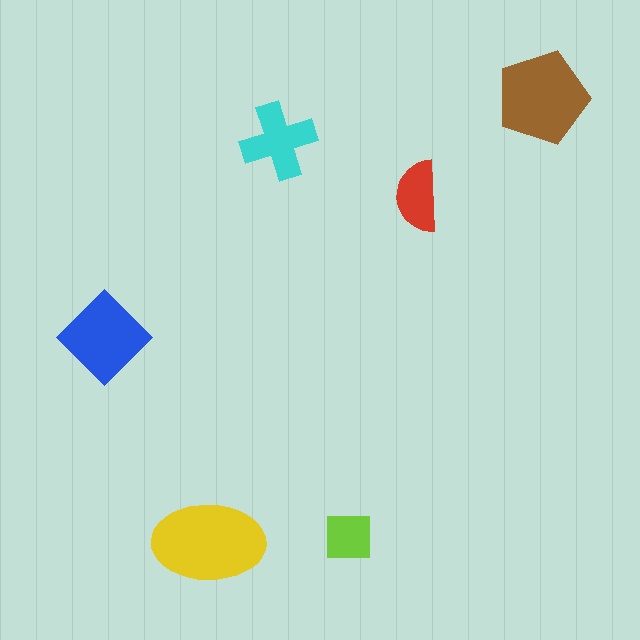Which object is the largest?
The yellow ellipse.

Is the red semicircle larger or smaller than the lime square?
Larger.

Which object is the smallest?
The lime square.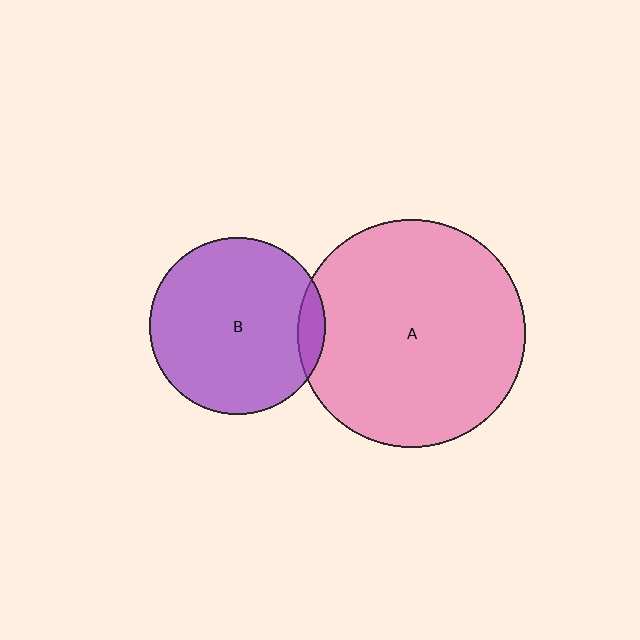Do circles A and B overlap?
Yes.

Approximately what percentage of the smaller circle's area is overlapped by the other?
Approximately 10%.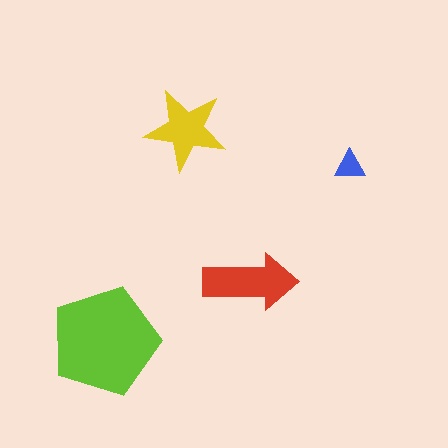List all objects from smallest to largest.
The blue triangle, the yellow star, the red arrow, the lime pentagon.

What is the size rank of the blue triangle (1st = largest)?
4th.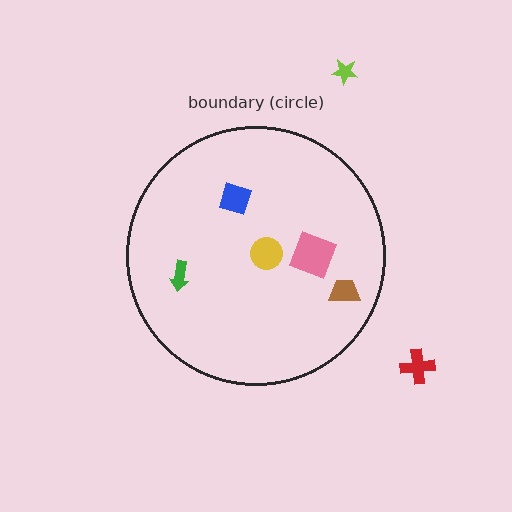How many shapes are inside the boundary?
5 inside, 2 outside.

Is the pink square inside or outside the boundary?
Inside.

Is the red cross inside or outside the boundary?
Outside.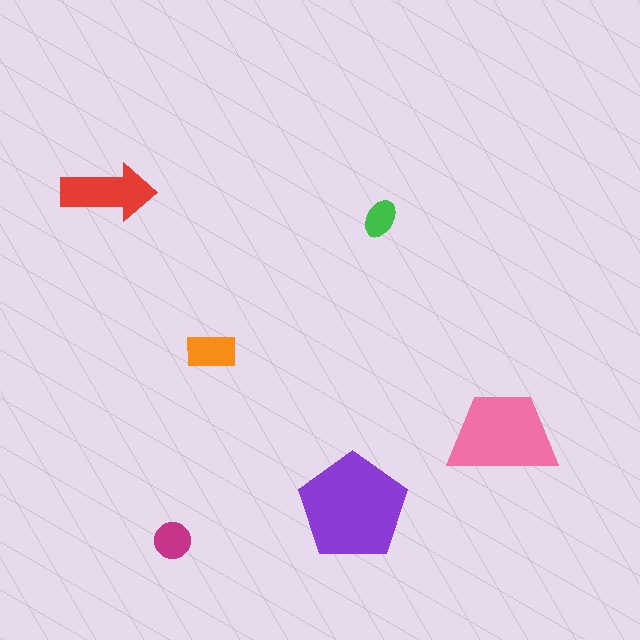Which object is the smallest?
The green ellipse.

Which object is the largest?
The purple pentagon.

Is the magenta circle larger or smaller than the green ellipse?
Larger.